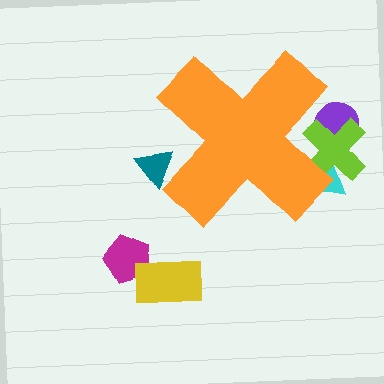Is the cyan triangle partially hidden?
Yes, the cyan triangle is partially hidden behind the orange cross.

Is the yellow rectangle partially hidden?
No, the yellow rectangle is fully visible.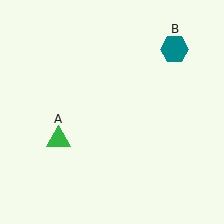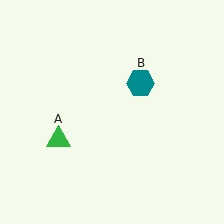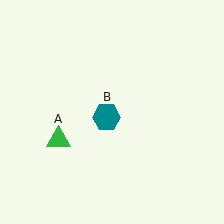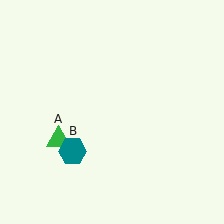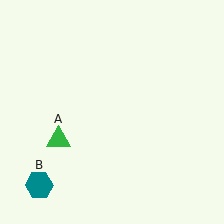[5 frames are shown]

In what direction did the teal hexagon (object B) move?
The teal hexagon (object B) moved down and to the left.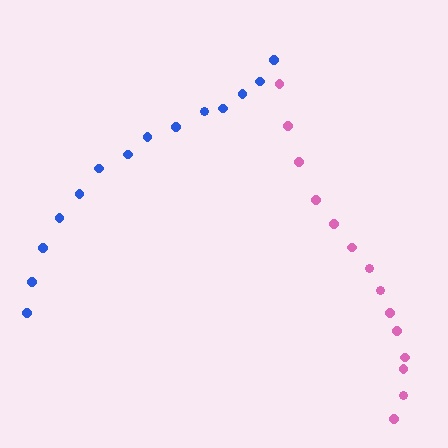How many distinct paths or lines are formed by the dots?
There are 2 distinct paths.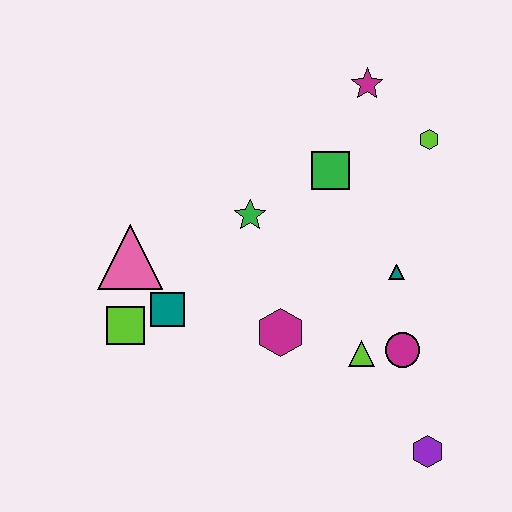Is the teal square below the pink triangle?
Yes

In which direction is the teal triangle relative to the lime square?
The teal triangle is to the right of the lime square.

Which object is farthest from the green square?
The purple hexagon is farthest from the green square.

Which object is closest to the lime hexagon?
The magenta star is closest to the lime hexagon.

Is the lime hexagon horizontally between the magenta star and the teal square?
No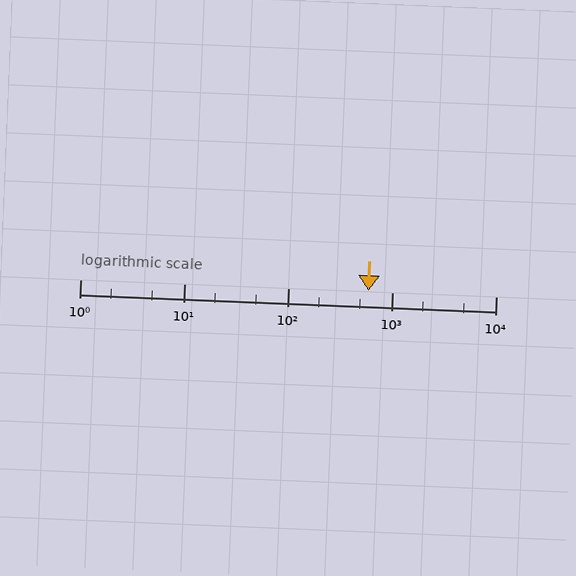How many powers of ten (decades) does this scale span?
The scale spans 4 decades, from 1 to 10000.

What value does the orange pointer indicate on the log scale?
The pointer indicates approximately 590.